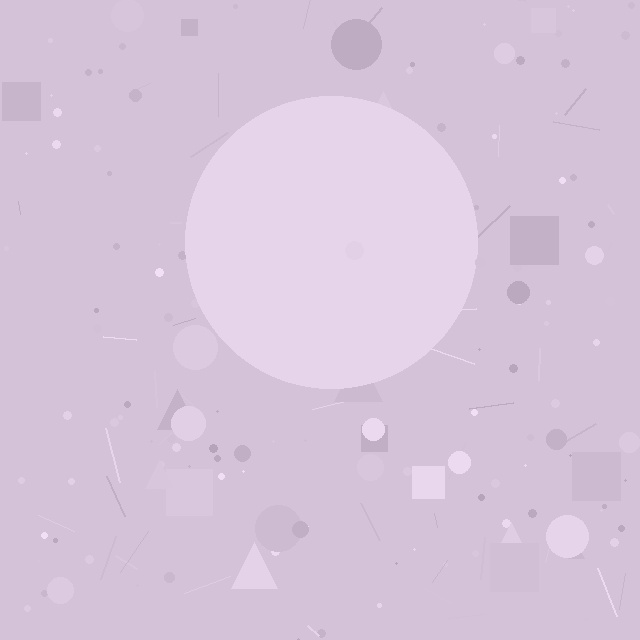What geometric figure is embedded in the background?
A circle is embedded in the background.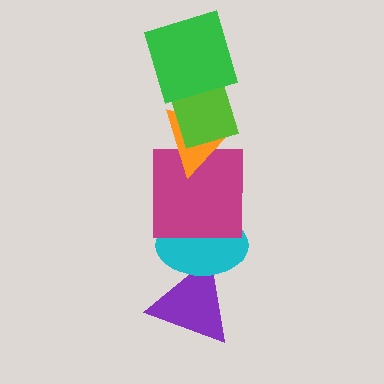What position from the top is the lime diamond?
The lime diamond is 2nd from the top.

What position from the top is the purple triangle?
The purple triangle is 6th from the top.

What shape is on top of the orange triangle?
The lime diamond is on top of the orange triangle.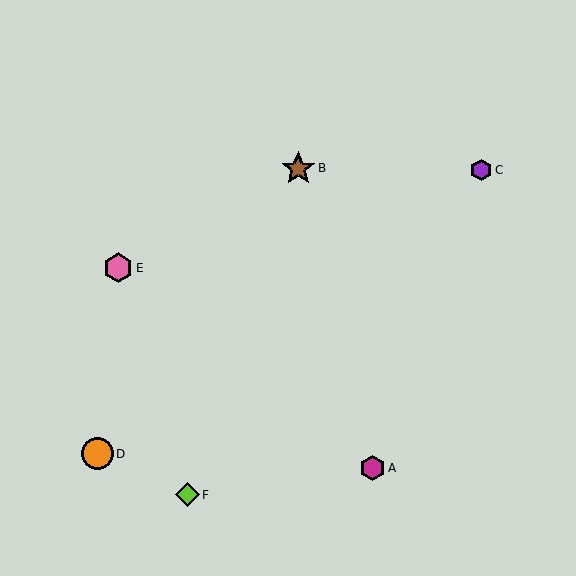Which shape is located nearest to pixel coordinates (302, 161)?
The brown star (labeled B) at (298, 168) is nearest to that location.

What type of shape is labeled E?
Shape E is a pink hexagon.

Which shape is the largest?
The brown star (labeled B) is the largest.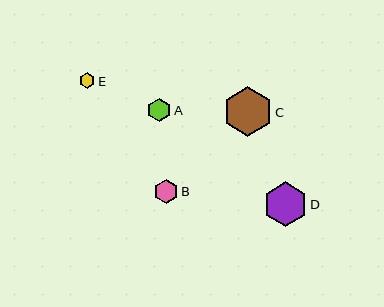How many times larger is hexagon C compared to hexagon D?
Hexagon C is approximately 1.1 times the size of hexagon D.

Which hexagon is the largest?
Hexagon C is the largest with a size of approximately 49 pixels.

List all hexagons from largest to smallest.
From largest to smallest: C, D, B, A, E.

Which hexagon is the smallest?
Hexagon E is the smallest with a size of approximately 16 pixels.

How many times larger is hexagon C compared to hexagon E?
Hexagon C is approximately 3.1 times the size of hexagon E.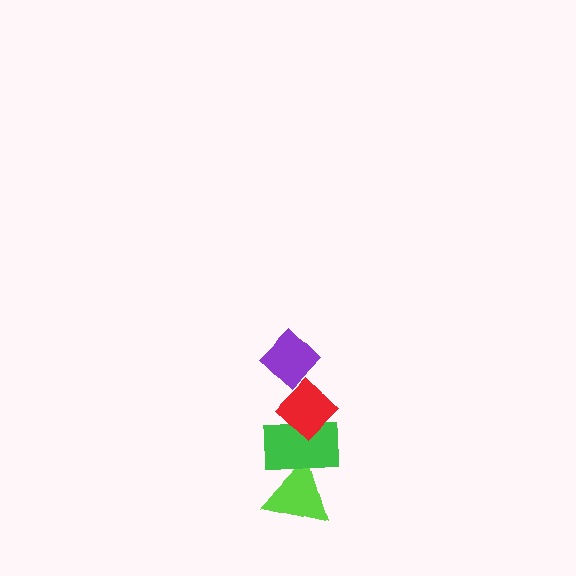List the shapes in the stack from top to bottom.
From top to bottom: the purple diamond, the red diamond, the green rectangle, the lime triangle.